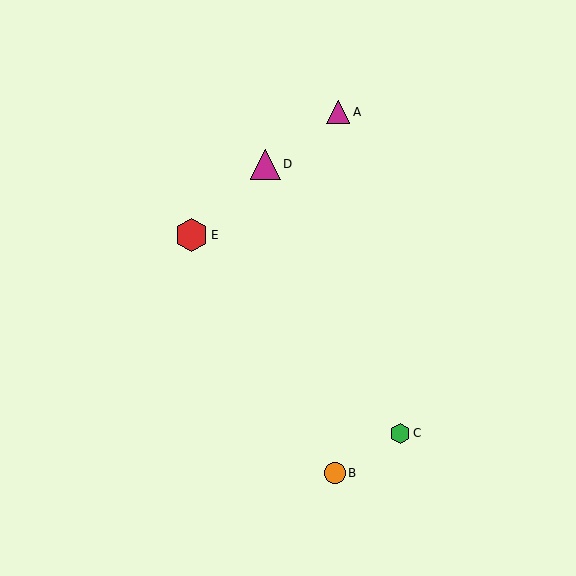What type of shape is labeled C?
Shape C is a green hexagon.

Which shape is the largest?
The red hexagon (labeled E) is the largest.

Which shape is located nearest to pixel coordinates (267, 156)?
The magenta triangle (labeled D) at (266, 164) is nearest to that location.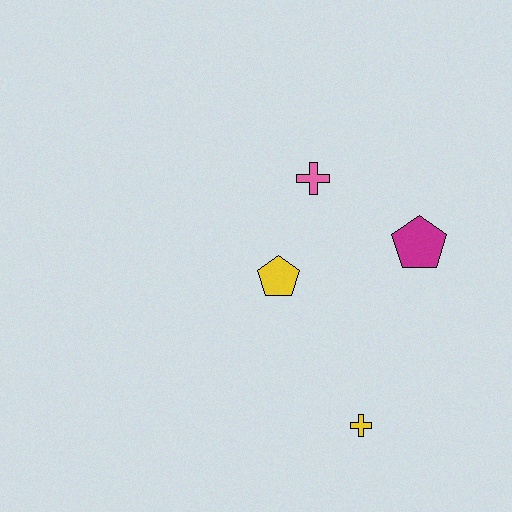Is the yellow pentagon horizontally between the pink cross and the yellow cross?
No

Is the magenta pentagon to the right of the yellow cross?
Yes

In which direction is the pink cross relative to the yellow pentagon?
The pink cross is above the yellow pentagon.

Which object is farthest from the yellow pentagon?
The yellow cross is farthest from the yellow pentagon.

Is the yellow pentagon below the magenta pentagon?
Yes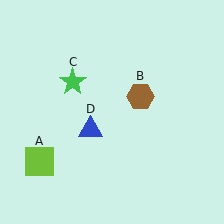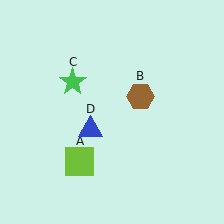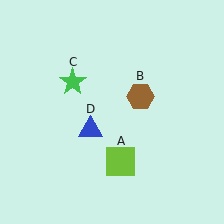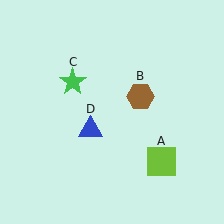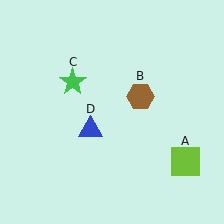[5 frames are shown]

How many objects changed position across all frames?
1 object changed position: lime square (object A).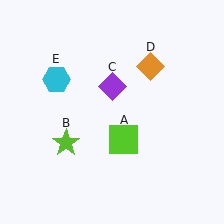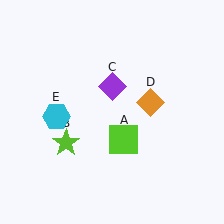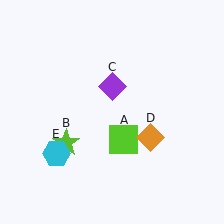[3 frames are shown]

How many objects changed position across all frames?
2 objects changed position: orange diamond (object D), cyan hexagon (object E).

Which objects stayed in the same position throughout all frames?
Lime square (object A) and lime star (object B) and purple diamond (object C) remained stationary.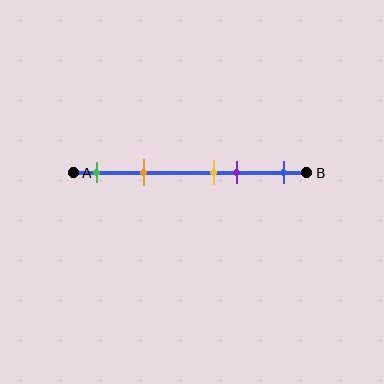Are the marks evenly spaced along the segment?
No, the marks are not evenly spaced.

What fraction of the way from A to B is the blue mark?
The blue mark is approximately 90% (0.9) of the way from A to B.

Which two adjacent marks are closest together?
The yellow and purple marks are the closest adjacent pair.